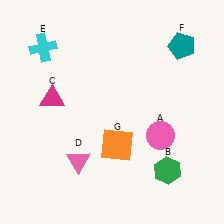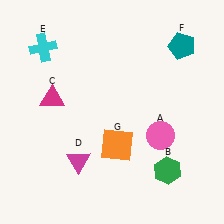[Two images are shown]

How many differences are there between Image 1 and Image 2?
There is 1 difference between the two images.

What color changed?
The triangle (D) changed from pink in Image 1 to magenta in Image 2.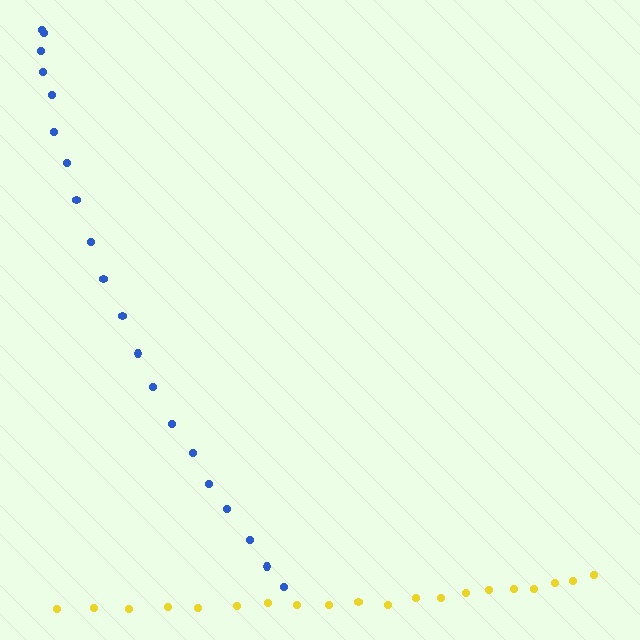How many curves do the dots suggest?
There are 2 distinct paths.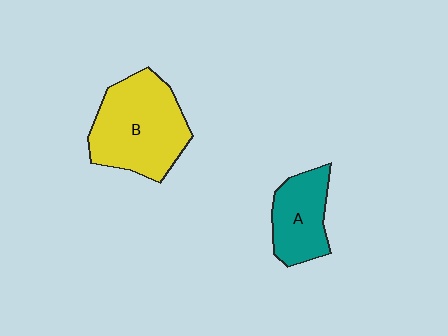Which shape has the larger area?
Shape B (yellow).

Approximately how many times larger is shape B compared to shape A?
Approximately 1.7 times.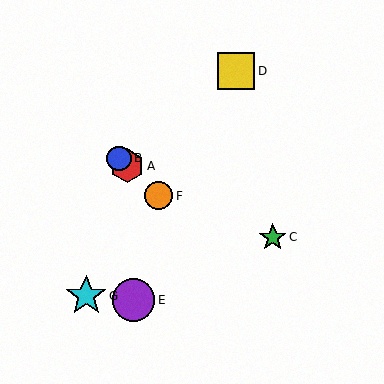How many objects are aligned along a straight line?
3 objects (A, B, F) are aligned along a straight line.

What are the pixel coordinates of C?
Object C is at (273, 237).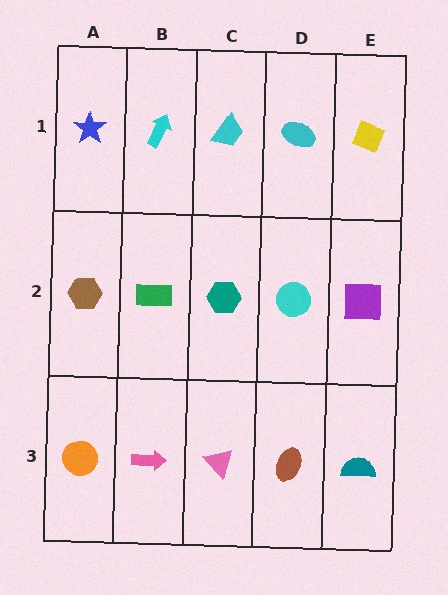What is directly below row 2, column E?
A teal semicircle.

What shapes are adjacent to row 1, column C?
A teal hexagon (row 2, column C), a cyan arrow (row 1, column B), a cyan ellipse (row 1, column D).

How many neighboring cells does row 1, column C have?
3.